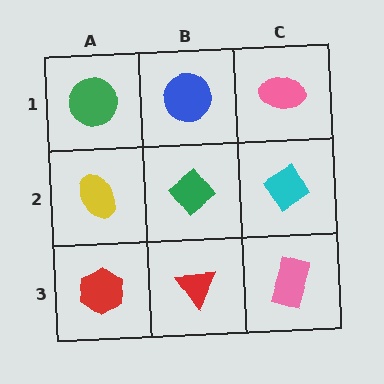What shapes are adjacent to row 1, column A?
A yellow ellipse (row 2, column A), a blue circle (row 1, column B).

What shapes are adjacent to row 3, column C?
A cyan diamond (row 2, column C), a red triangle (row 3, column B).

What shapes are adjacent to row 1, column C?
A cyan diamond (row 2, column C), a blue circle (row 1, column B).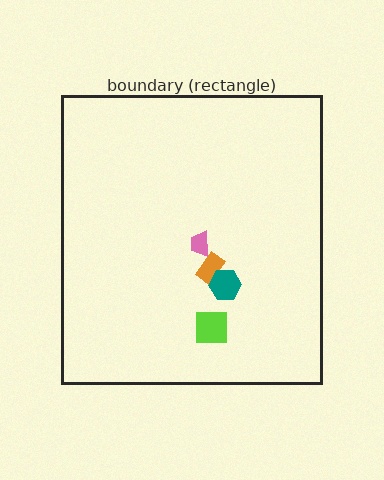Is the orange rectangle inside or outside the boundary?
Inside.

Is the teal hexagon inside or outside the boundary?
Inside.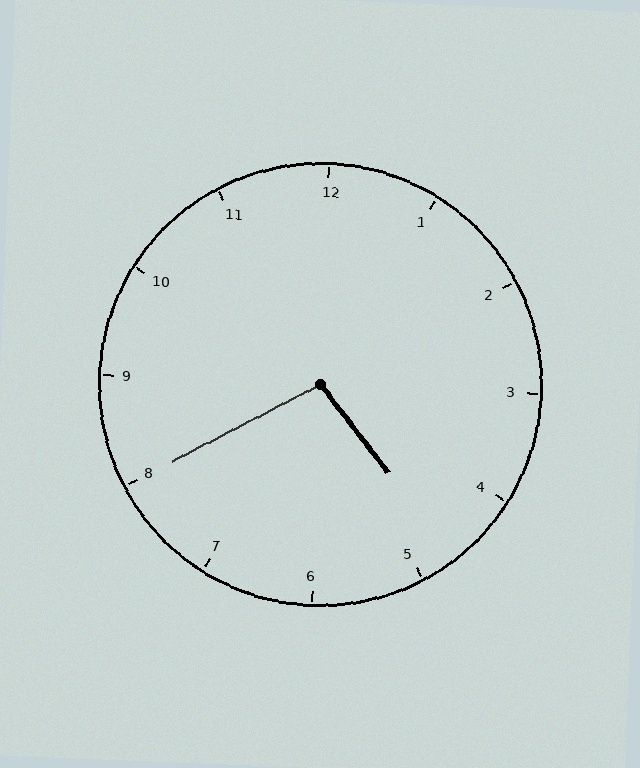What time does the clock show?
4:40.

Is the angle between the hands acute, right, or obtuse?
It is obtuse.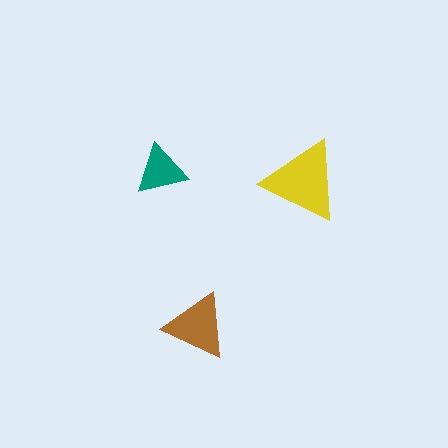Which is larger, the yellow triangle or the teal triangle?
The yellow one.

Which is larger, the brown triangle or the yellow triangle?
The yellow one.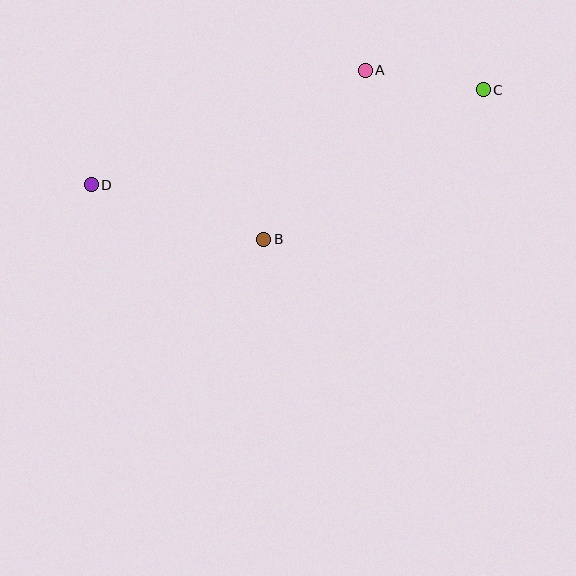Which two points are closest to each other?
Points A and C are closest to each other.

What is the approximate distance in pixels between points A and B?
The distance between A and B is approximately 197 pixels.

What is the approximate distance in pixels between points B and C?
The distance between B and C is approximately 266 pixels.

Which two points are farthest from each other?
Points C and D are farthest from each other.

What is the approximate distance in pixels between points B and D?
The distance between B and D is approximately 181 pixels.